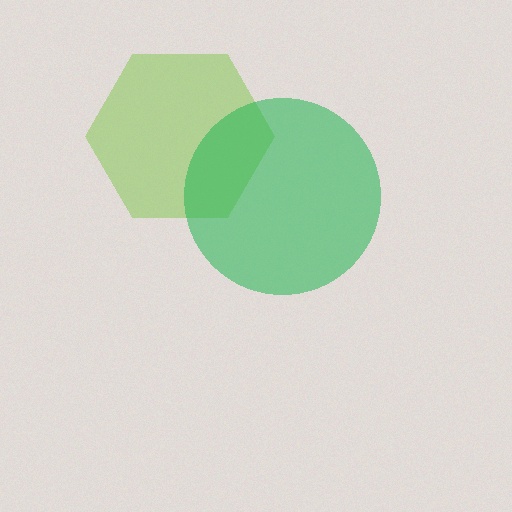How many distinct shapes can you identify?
There are 2 distinct shapes: a lime hexagon, a green circle.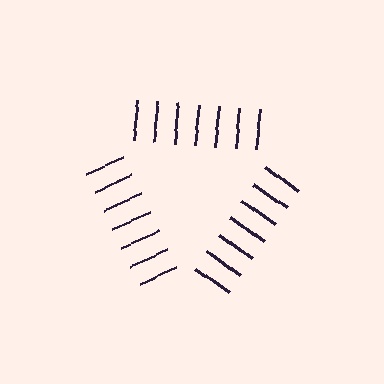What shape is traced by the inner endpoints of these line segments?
An illusory triangle — the line segments terminate on its edges but no continuous stroke is drawn.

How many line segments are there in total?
21 — 7 along each of the 3 edges.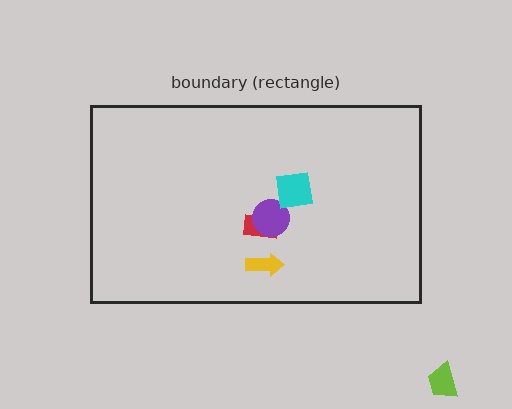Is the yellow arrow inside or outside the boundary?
Inside.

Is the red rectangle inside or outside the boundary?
Inside.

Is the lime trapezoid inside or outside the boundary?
Outside.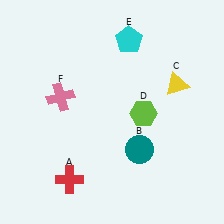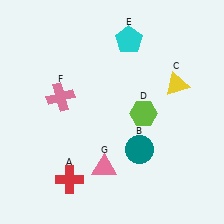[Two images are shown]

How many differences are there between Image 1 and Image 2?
There is 1 difference between the two images.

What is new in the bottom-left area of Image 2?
A pink triangle (G) was added in the bottom-left area of Image 2.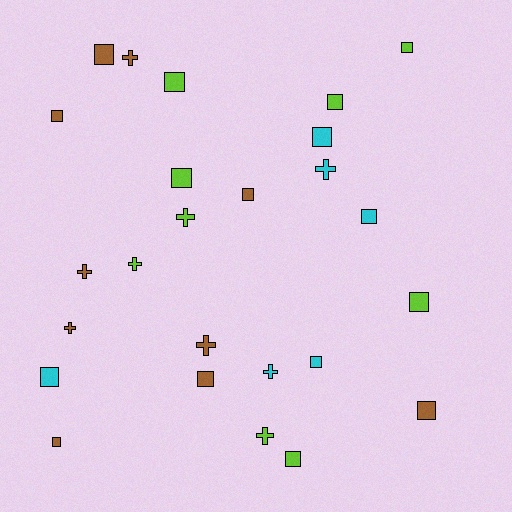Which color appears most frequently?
Brown, with 10 objects.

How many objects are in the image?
There are 25 objects.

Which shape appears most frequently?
Square, with 16 objects.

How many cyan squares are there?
There are 4 cyan squares.